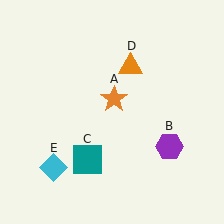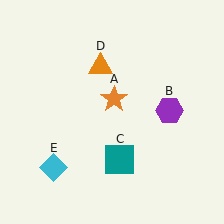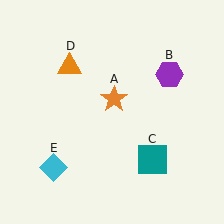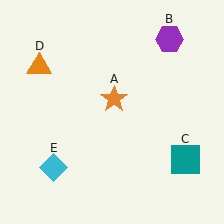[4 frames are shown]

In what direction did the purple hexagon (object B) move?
The purple hexagon (object B) moved up.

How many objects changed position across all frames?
3 objects changed position: purple hexagon (object B), teal square (object C), orange triangle (object D).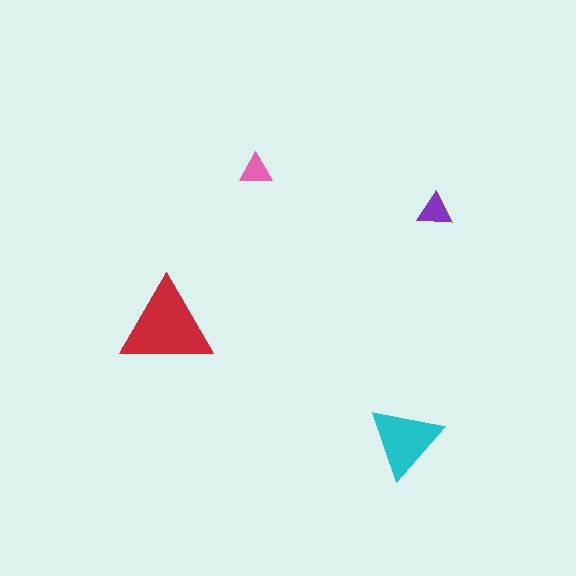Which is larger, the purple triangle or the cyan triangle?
The cyan one.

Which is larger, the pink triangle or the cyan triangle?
The cyan one.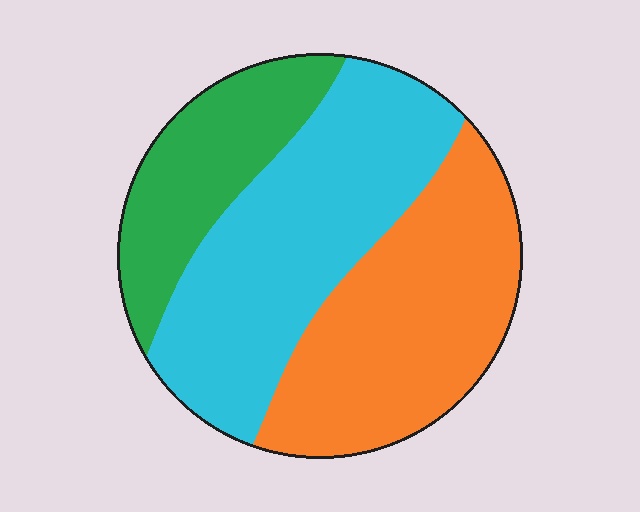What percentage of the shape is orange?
Orange covers about 40% of the shape.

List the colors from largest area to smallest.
From largest to smallest: cyan, orange, green.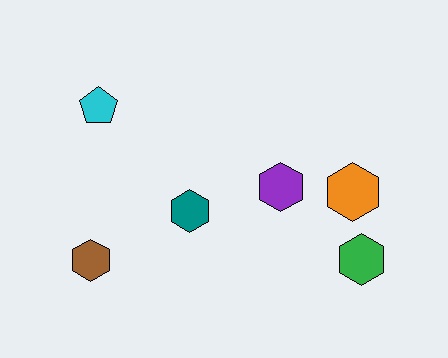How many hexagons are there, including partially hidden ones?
There are 5 hexagons.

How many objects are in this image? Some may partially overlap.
There are 6 objects.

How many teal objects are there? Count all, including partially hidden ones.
There is 1 teal object.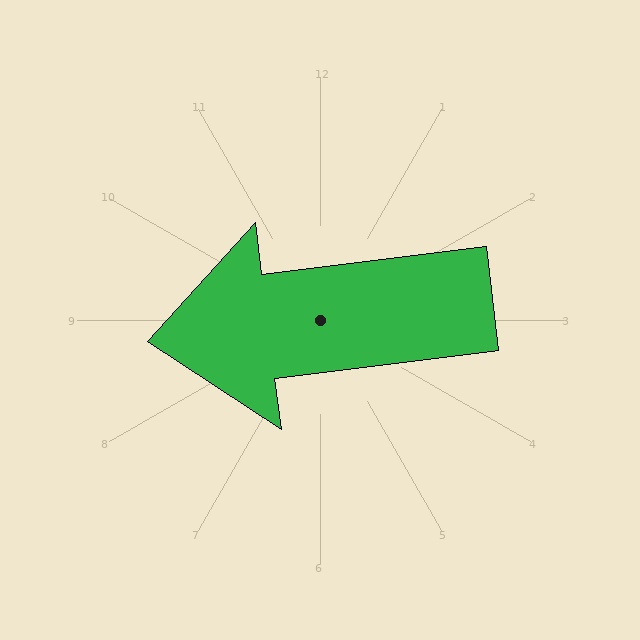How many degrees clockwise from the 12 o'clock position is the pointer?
Approximately 263 degrees.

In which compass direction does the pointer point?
West.